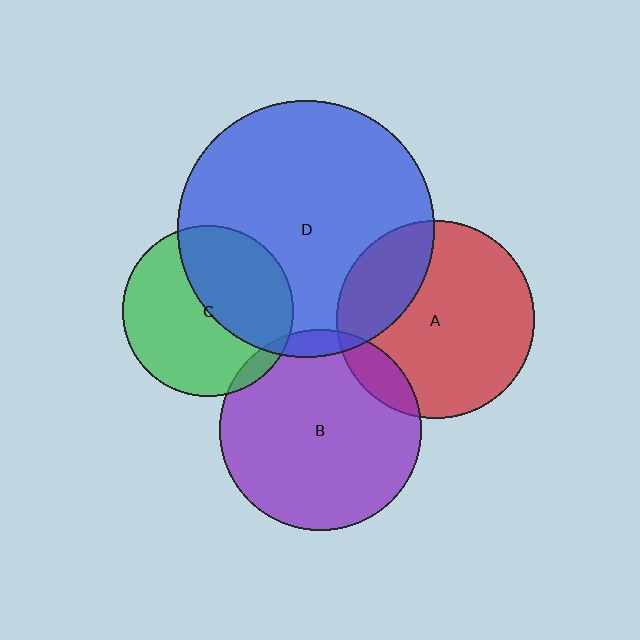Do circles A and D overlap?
Yes.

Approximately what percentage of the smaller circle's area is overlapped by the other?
Approximately 25%.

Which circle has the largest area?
Circle D (blue).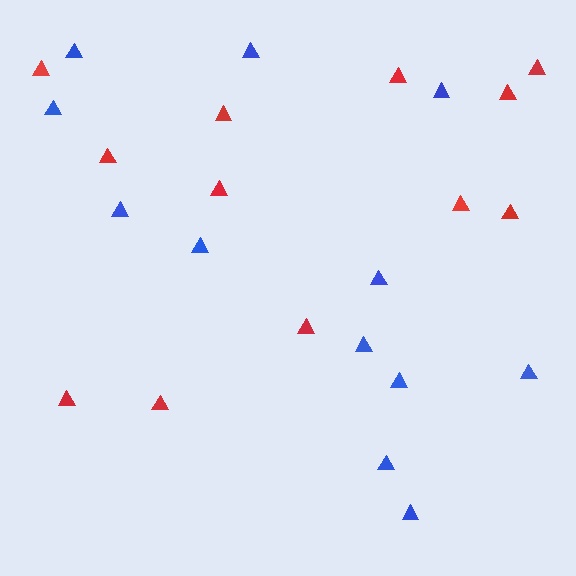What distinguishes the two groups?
There are 2 groups: one group of red triangles (12) and one group of blue triangles (12).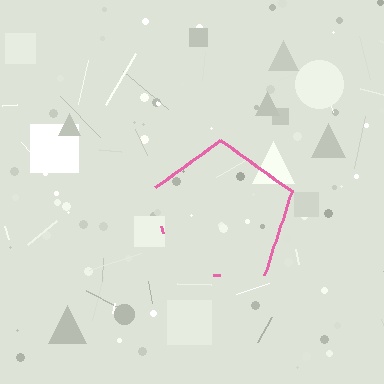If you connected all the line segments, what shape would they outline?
They would outline a pentagon.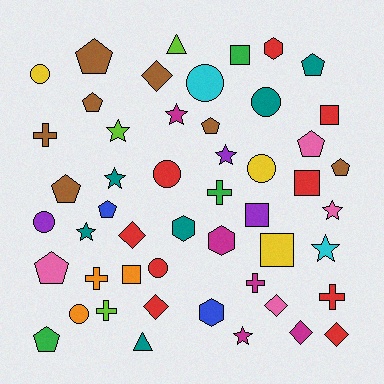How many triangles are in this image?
There are 2 triangles.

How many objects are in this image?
There are 50 objects.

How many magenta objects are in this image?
There are 5 magenta objects.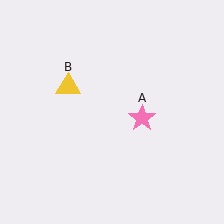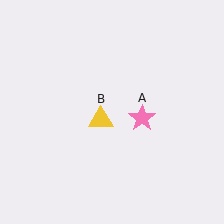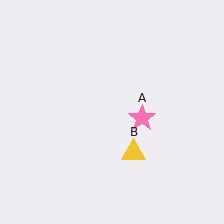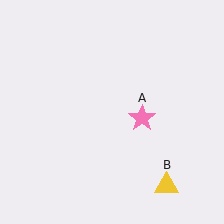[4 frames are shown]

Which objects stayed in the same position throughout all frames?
Pink star (object A) remained stationary.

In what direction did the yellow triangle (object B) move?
The yellow triangle (object B) moved down and to the right.